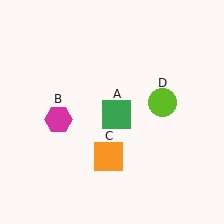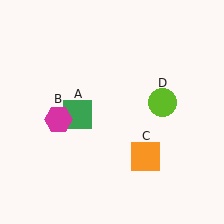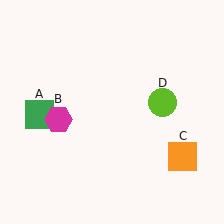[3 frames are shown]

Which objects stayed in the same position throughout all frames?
Magenta hexagon (object B) and lime circle (object D) remained stationary.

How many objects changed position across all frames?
2 objects changed position: green square (object A), orange square (object C).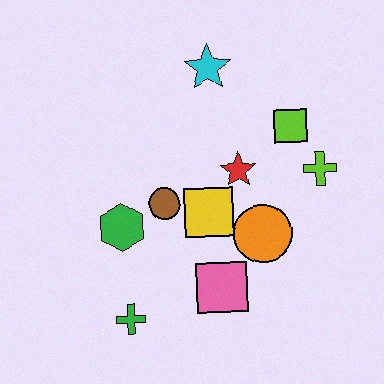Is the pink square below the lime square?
Yes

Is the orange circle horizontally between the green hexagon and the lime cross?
Yes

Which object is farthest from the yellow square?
The cyan star is farthest from the yellow square.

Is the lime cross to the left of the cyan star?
No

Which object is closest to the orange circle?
The yellow square is closest to the orange circle.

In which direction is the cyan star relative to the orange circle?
The cyan star is above the orange circle.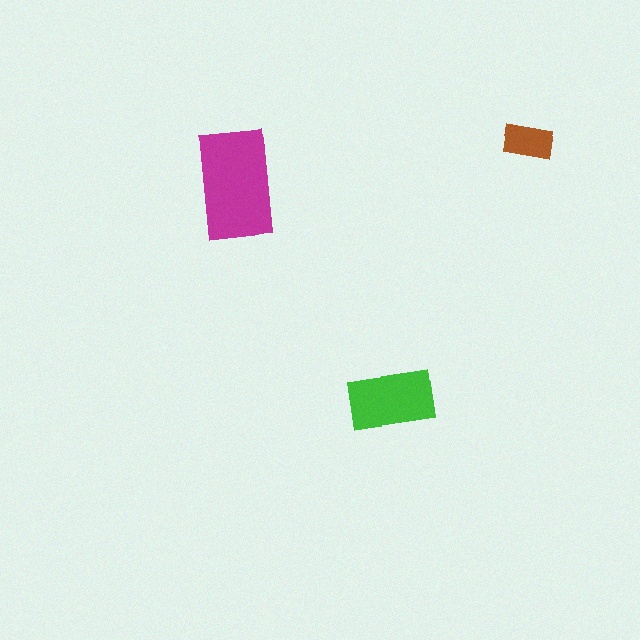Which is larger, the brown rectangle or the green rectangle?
The green one.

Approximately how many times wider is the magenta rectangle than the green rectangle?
About 1.5 times wider.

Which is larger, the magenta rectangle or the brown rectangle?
The magenta one.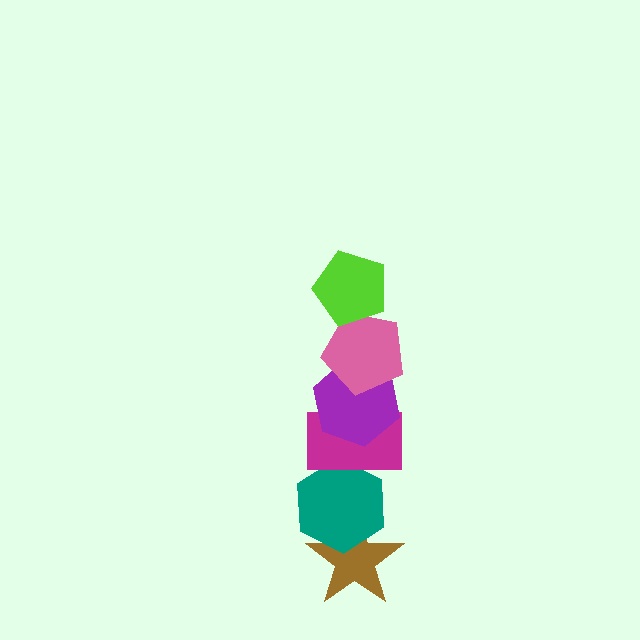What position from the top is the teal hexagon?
The teal hexagon is 5th from the top.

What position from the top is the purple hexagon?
The purple hexagon is 3rd from the top.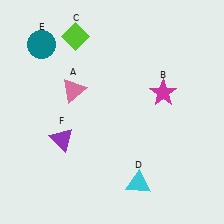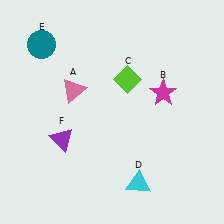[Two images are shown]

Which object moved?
The lime diamond (C) moved right.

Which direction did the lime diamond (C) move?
The lime diamond (C) moved right.